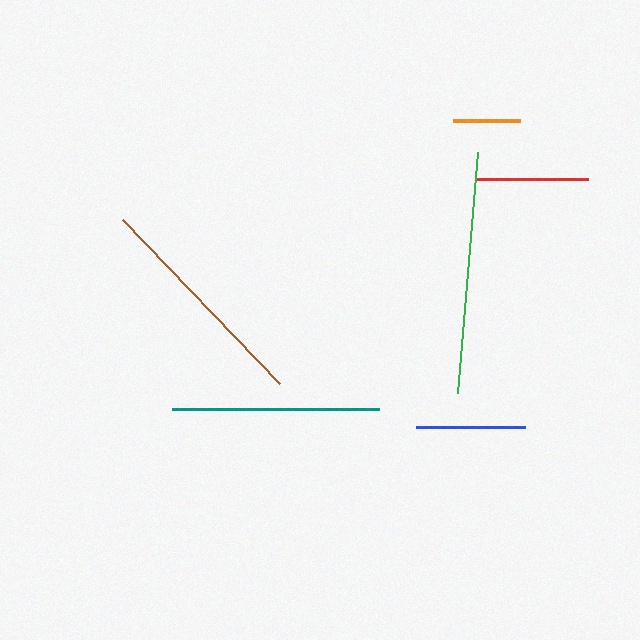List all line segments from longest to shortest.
From longest to shortest: green, brown, teal, red, blue, orange.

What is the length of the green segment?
The green segment is approximately 241 pixels long.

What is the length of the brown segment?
The brown segment is approximately 227 pixels long.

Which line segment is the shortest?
The orange line is the shortest at approximately 67 pixels.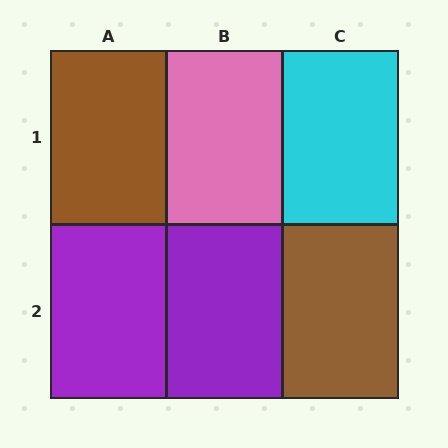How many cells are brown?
2 cells are brown.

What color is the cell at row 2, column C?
Brown.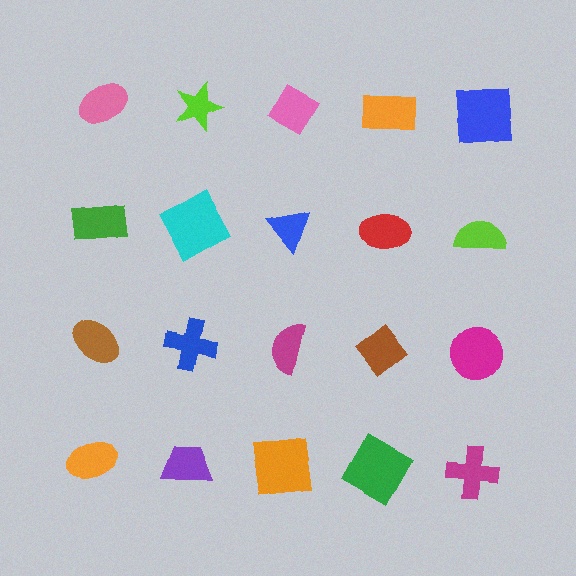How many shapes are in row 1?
5 shapes.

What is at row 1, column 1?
A pink ellipse.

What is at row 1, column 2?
A lime star.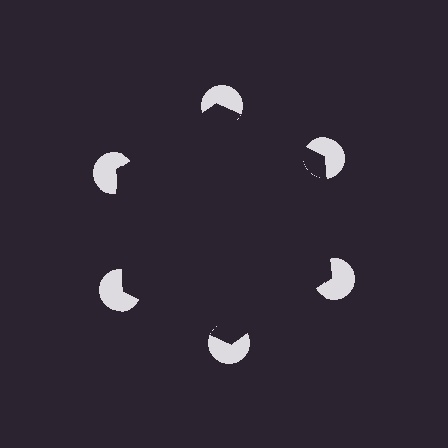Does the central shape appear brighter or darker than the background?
It typically appears slightly darker than the background, even though no actual brightness change is drawn.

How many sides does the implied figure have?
6 sides.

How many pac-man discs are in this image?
There are 6 — one at each vertex of the illusory hexagon.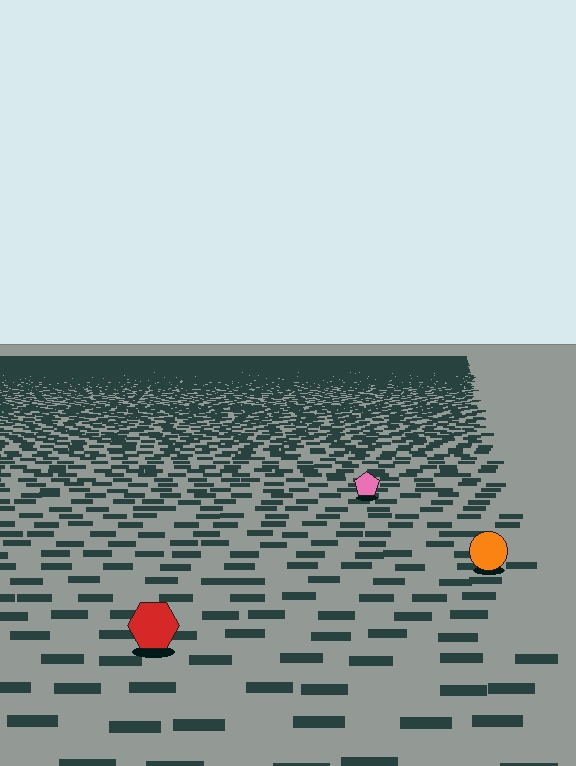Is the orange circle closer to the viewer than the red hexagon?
No. The red hexagon is closer — you can tell from the texture gradient: the ground texture is coarser near it.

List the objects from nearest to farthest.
From nearest to farthest: the red hexagon, the orange circle, the pink pentagon.